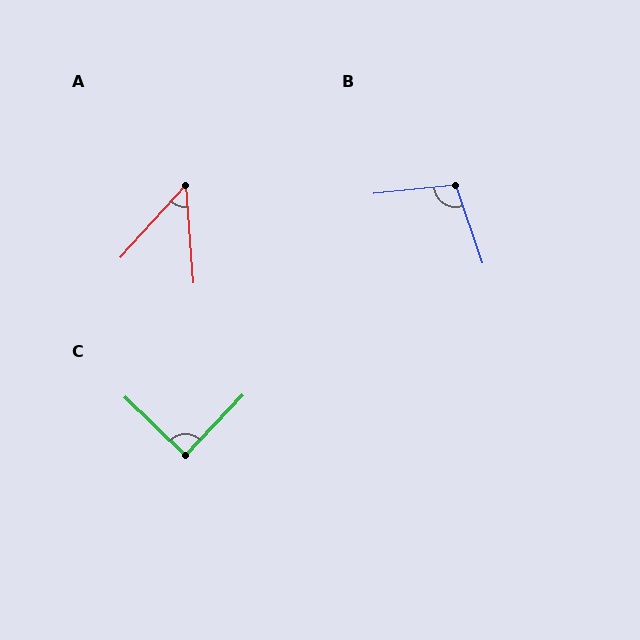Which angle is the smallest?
A, at approximately 46 degrees.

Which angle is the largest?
B, at approximately 103 degrees.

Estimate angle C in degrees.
Approximately 89 degrees.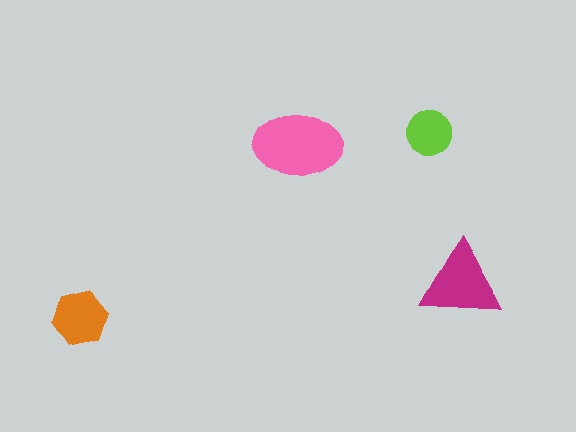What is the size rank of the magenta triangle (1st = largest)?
2nd.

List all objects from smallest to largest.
The lime circle, the orange hexagon, the magenta triangle, the pink ellipse.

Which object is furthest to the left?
The orange hexagon is leftmost.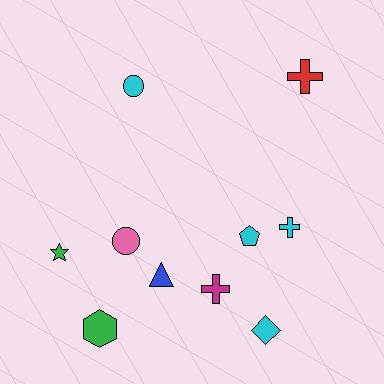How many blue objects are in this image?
There is 1 blue object.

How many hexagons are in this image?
There is 1 hexagon.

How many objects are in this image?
There are 10 objects.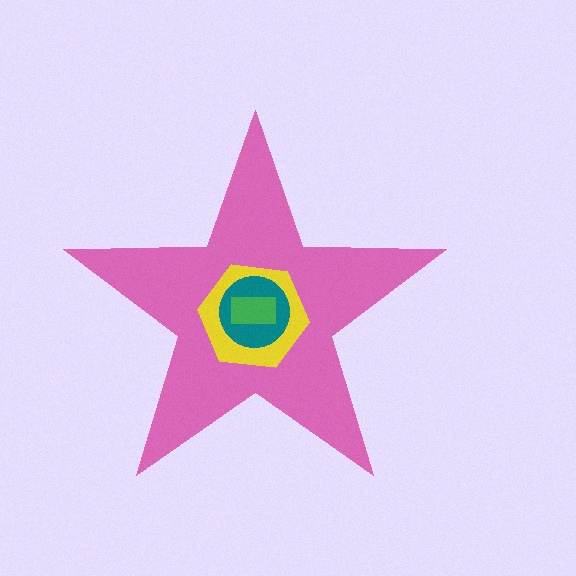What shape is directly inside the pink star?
The yellow hexagon.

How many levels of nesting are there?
4.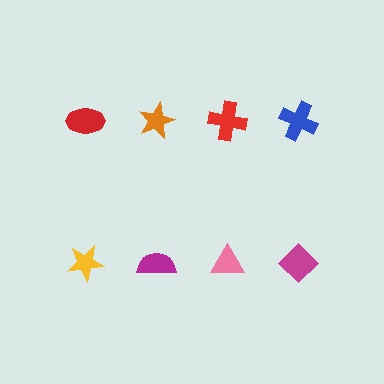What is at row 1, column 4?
A blue cross.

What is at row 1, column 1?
A red ellipse.